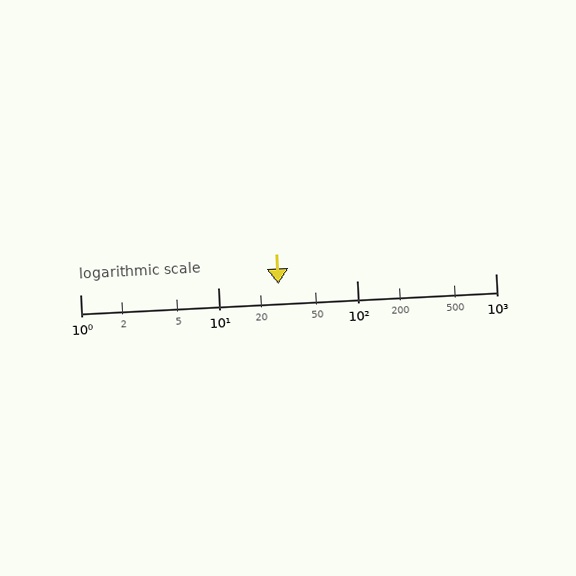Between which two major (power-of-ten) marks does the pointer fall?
The pointer is between 10 and 100.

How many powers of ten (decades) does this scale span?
The scale spans 3 decades, from 1 to 1000.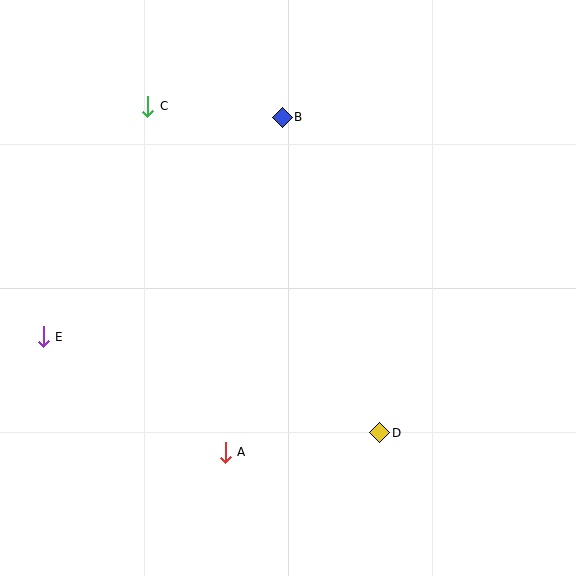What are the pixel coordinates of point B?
Point B is at (282, 117).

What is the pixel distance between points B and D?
The distance between B and D is 330 pixels.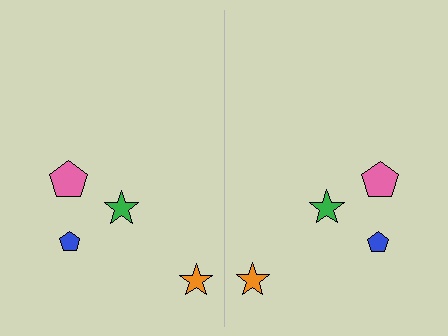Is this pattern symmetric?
Yes, this pattern has bilateral (reflection) symmetry.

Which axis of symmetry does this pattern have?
The pattern has a vertical axis of symmetry running through the center of the image.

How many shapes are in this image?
There are 8 shapes in this image.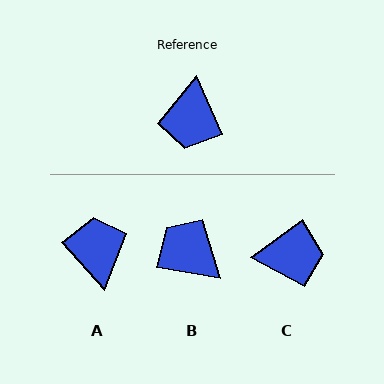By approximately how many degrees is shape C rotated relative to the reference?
Approximately 102 degrees counter-clockwise.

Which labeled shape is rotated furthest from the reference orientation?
A, about 162 degrees away.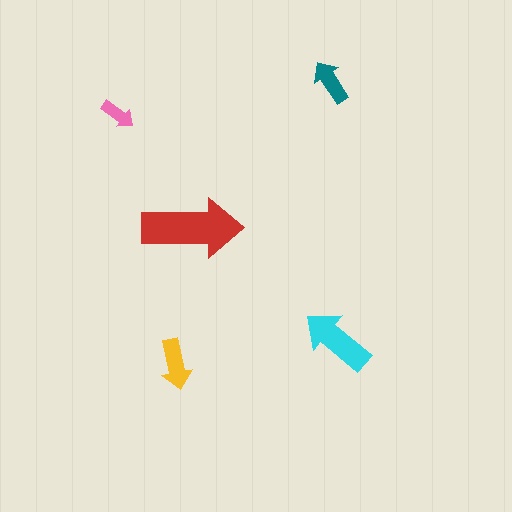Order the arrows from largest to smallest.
the red one, the cyan one, the yellow one, the teal one, the pink one.